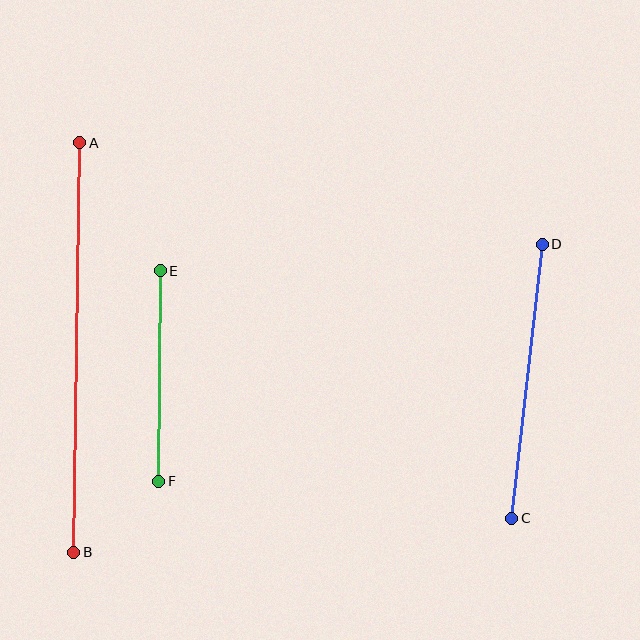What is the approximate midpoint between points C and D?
The midpoint is at approximately (527, 381) pixels.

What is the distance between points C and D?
The distance is approximately 276 pixels.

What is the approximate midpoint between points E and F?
The midpoint is at approximately (159, 376) pixels.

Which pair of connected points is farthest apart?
Points A and B are farthest apart.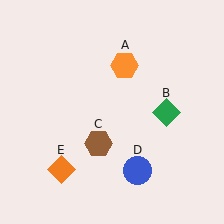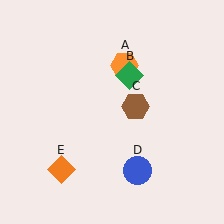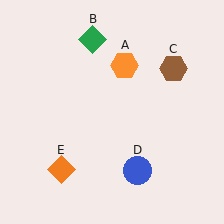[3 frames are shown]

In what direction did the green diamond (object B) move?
The green diamond (object B) moved up and to the left.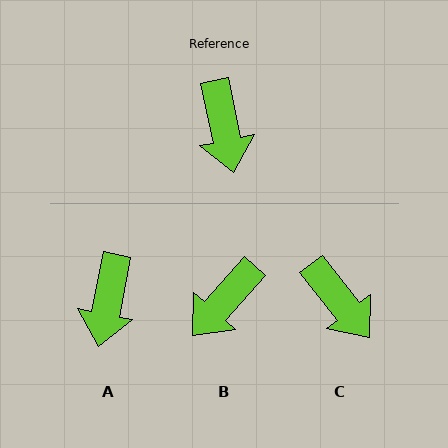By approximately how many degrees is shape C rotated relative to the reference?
Approximately 27 degrees counter-clockwise.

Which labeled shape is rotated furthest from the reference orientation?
B, about 54 degrees away.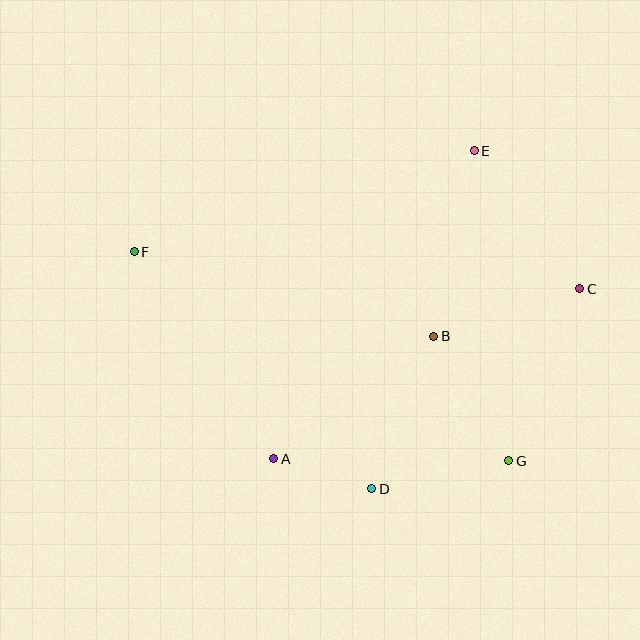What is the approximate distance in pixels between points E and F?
The distance between E and F is approximately 354 pixels.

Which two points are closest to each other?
Points A and D are closest to each other.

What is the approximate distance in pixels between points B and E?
The distance between B and E is approximately 190 pixels.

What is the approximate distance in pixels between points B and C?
The distance between B and C is approximately 154 pixels.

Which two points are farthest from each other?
Points C and F are farthest from each other.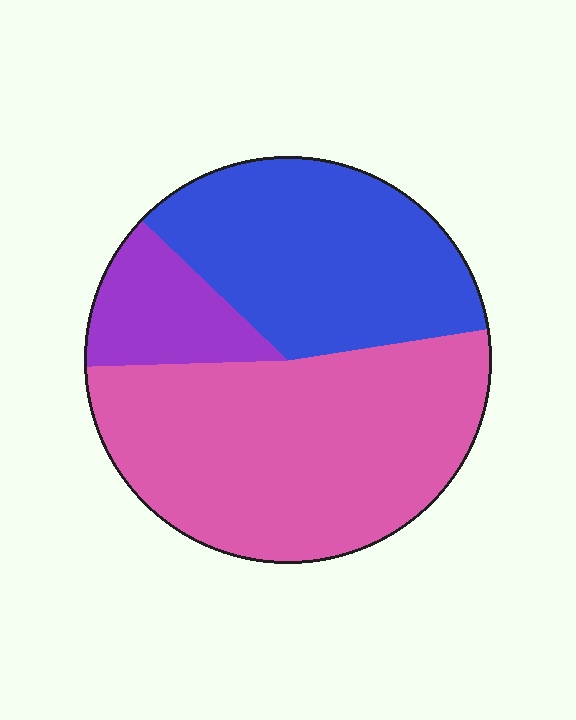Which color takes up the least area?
Purple, at roughly 15%.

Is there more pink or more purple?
Pink.